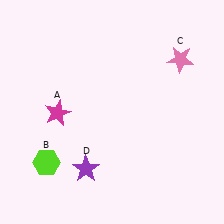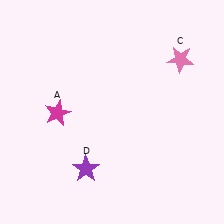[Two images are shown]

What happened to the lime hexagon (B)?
The lime hexagon (B) was removed in Image 2. It was in the bottom-left area of Image 1.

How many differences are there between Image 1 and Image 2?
There is 1 difference between the two images.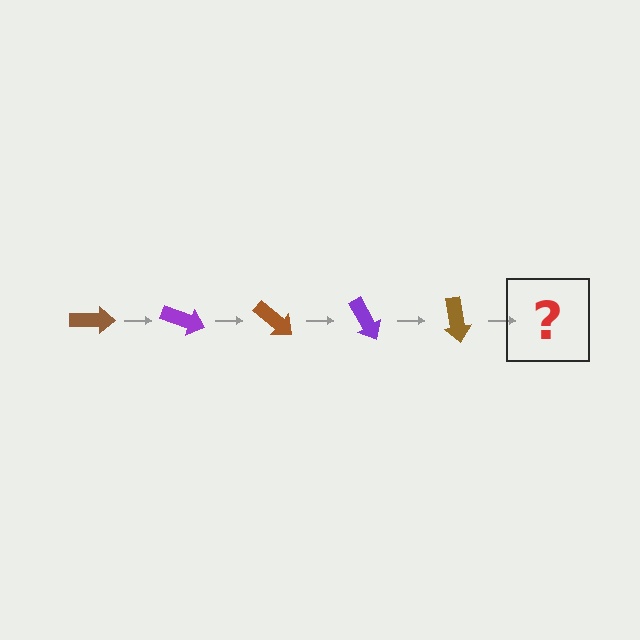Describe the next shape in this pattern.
It should be a purple arrow, rotated 100 degrees from the start.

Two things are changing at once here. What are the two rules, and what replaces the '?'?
The two rules are that it rotates 20 degrees each step and the color cycles through brown and purple. The '?' should be a purple arrow, rotated 100 degrees from the start.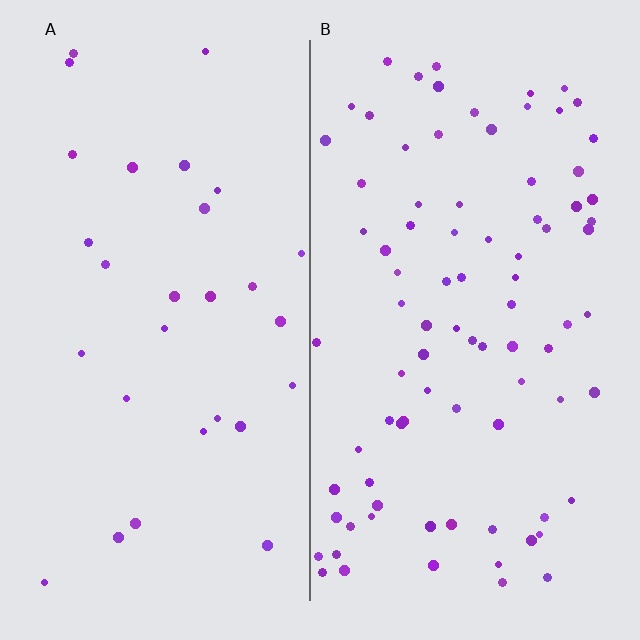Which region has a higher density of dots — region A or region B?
B (the right).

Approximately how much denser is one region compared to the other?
Approximately 2.8× — region B over region A.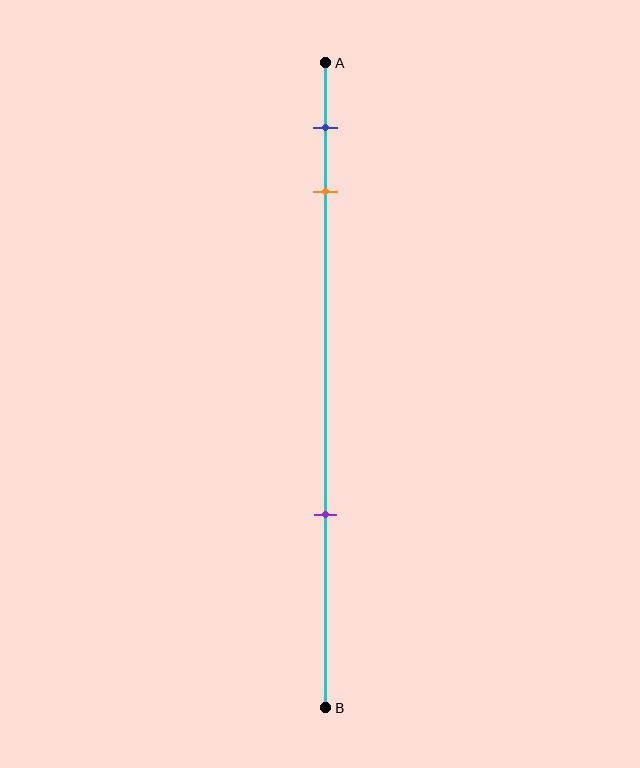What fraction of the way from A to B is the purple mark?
The purple mark is approximately 70% (0.7) of the way from A to B.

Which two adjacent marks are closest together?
The blue and orange marks are the closest adjacent pair.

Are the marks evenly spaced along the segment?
No, the marks are not evenly spaced.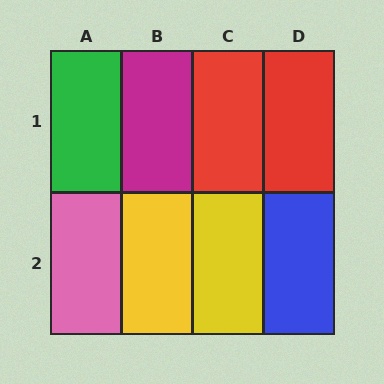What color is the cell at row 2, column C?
Yellow.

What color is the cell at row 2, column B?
Yellow.